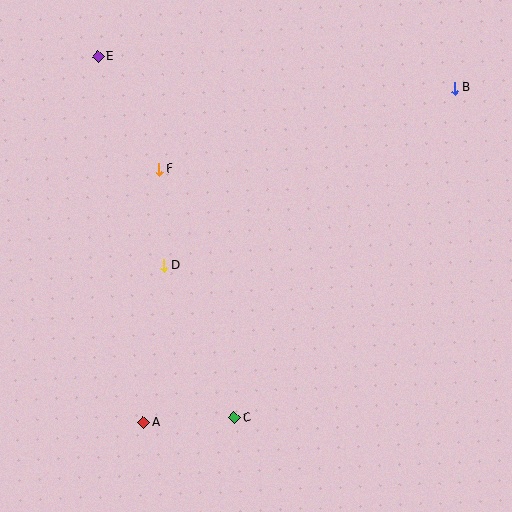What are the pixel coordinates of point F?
Point F is at (159, 169).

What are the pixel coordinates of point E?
Point E is at (98, 56).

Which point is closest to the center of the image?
Point D at (164, 265) is closest to the center.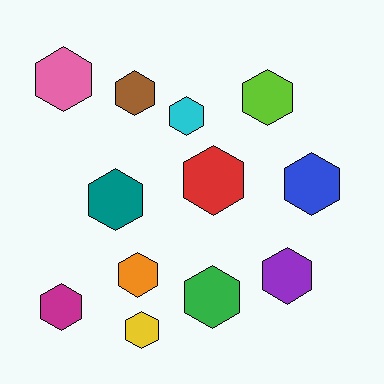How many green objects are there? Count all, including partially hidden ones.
There is 1 green object.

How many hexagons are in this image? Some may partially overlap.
There are 12 hexagons.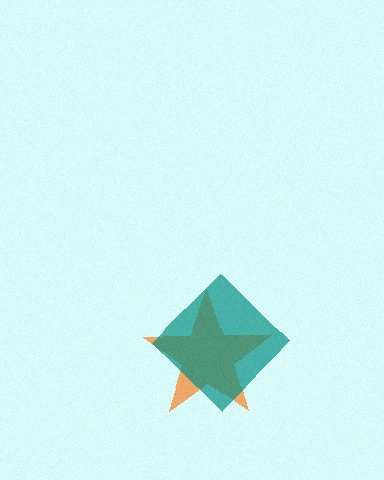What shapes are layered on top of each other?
The layered shapes are: an orange star, a teal diamond.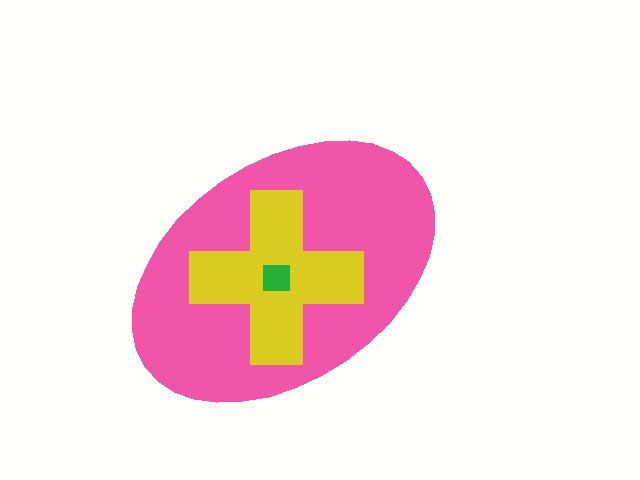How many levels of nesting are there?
3.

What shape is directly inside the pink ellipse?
The yellow cross.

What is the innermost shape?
The green square.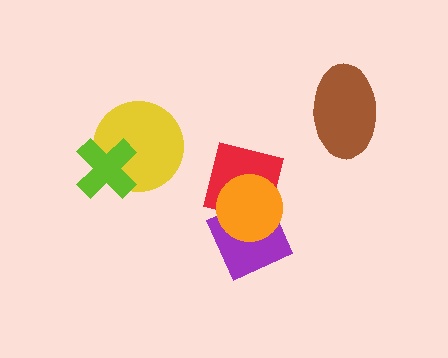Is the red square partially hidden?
Yes, it is partially covered by another shape.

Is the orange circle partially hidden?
No, no other shape covers it.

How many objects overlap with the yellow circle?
1 object overlaps with the yellow circle.